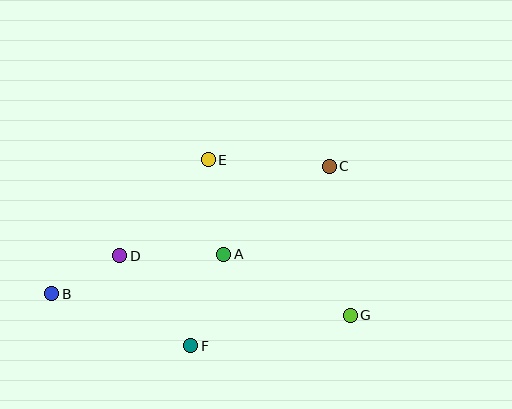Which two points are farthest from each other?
Points B and C are farthest from each other.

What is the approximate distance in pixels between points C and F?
The distance between C and F is approximately 227 pixels.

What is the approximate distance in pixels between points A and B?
The distance between A and B is approximately 176 pixels.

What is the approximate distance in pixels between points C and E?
The distance between C and E is approximately 121 pixels.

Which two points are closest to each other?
Points B and D are closest to each other.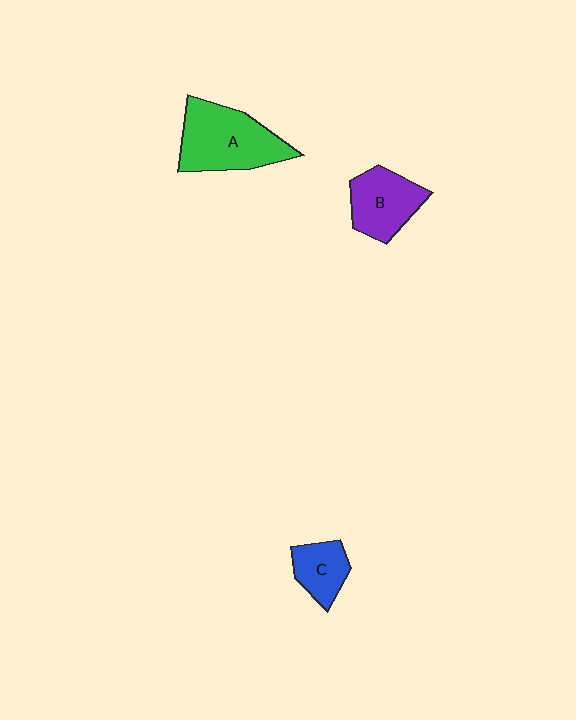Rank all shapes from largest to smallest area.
From largest to smallest: A (green), B (purple), C (blue).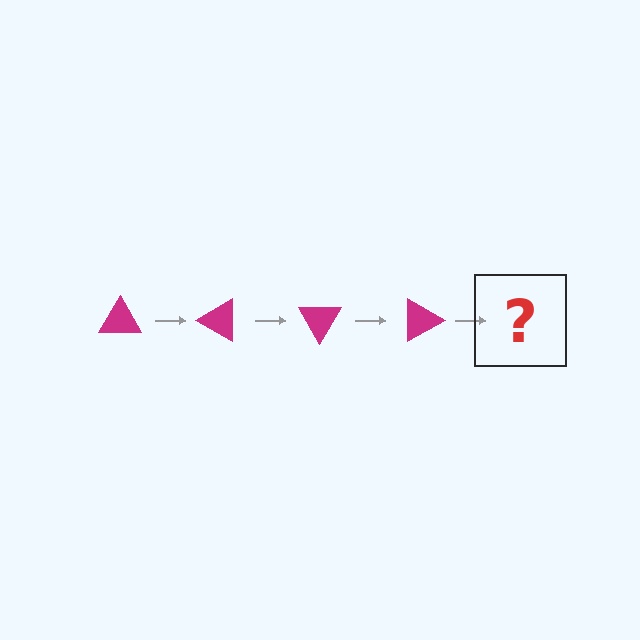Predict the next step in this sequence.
The next step is a magenta triangle rotated 120 degrees.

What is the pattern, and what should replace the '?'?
The pattern is that the triangle rotates 30 degrees each step. The '?' should be a magenta triangle rotated 120 degrees.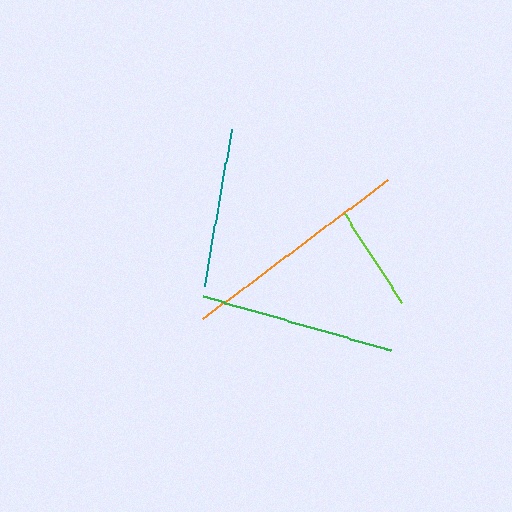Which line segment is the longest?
The orange line is the longest at approximately 232 pixels.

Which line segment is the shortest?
The lime line is the shortest at approximately 109 pixels.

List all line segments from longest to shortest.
From longest to shortest: orange, green, teal, lime.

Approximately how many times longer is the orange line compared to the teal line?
The orange line is approximately 1.5 times the length of the teal line.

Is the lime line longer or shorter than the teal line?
The teal line is longer than the lime line.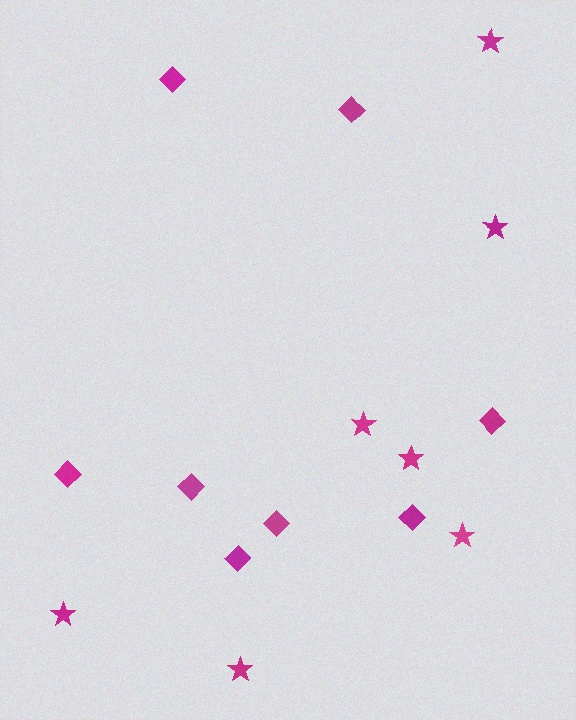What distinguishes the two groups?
There are 2 groups: one group of diamonds (8) and one group of stars (7).